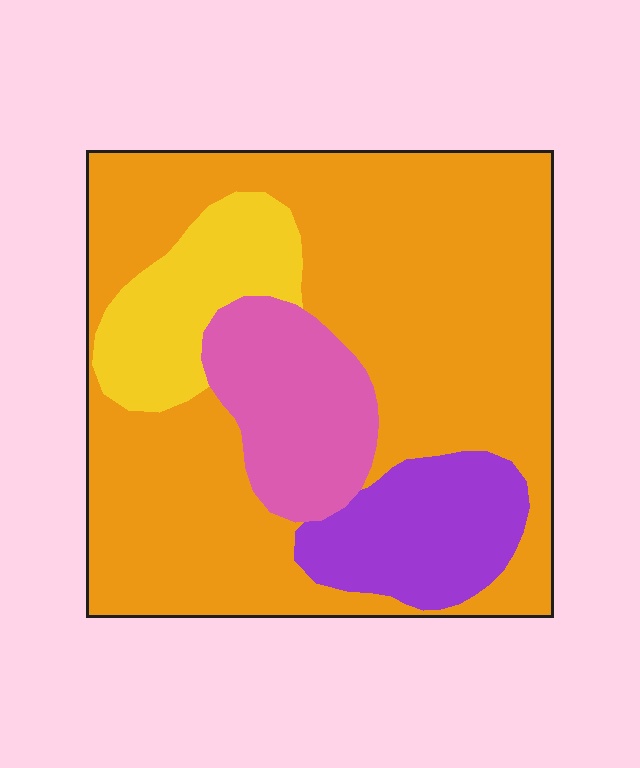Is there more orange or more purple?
Orange.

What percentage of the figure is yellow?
Yellow covers around 10% of the figure.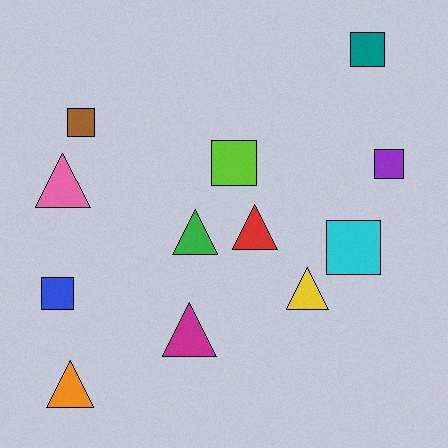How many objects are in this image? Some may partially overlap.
There are 12 objects.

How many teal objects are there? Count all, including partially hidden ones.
There is 1 teal object.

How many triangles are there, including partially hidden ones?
There are 6 triangles.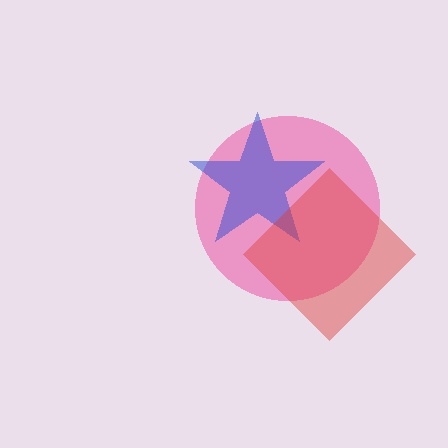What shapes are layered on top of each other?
The layered shapes are: a pink circle, a blue star, a red diamond.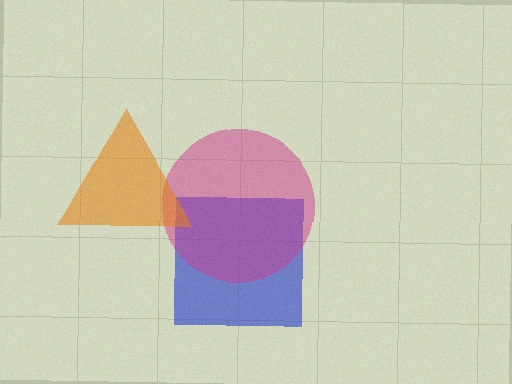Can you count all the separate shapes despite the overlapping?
Yes, there are 3 separate shapes.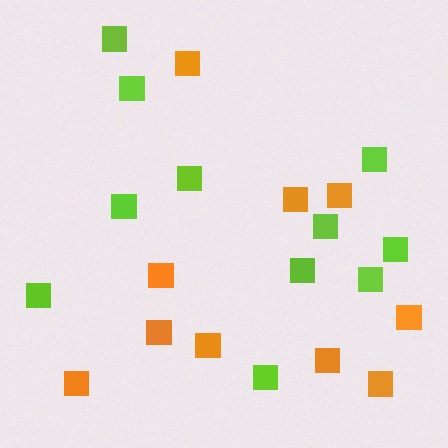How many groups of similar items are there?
There are 2 groups: one group of orange squares (10) and one group of lime squares (11).